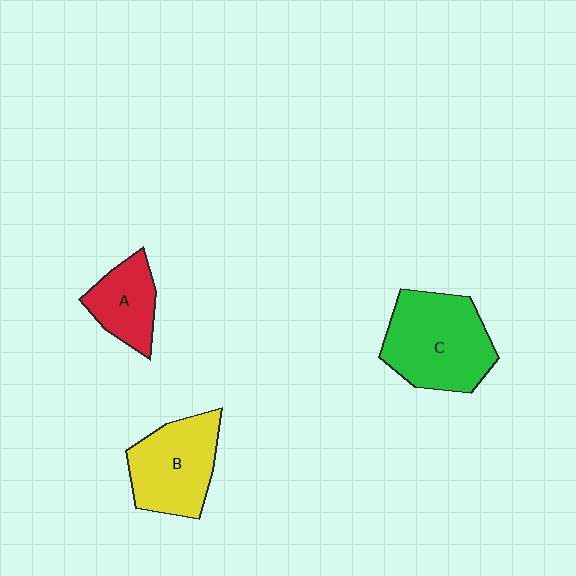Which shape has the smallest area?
Shape A (red).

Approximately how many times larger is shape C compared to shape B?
Approximately 1.2 times.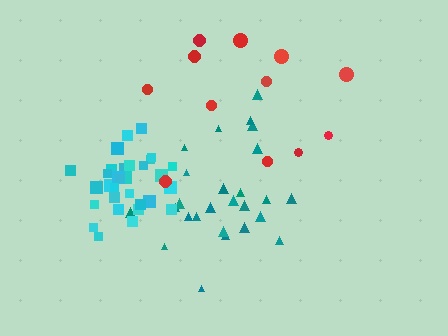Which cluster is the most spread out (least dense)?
Red.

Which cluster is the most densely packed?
Cyan.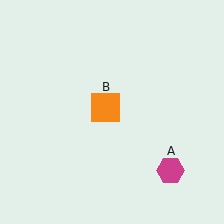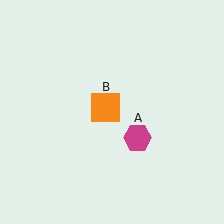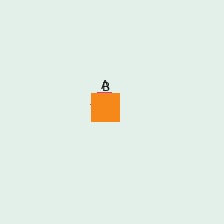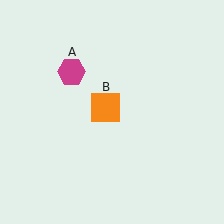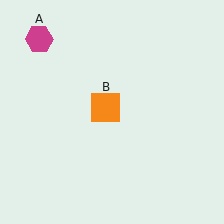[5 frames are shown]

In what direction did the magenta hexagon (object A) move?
The magenta hexagon (object A) moved up and to the left.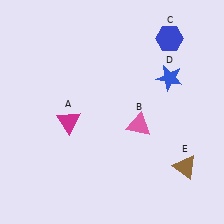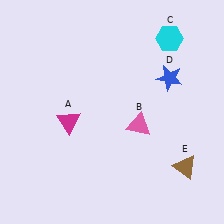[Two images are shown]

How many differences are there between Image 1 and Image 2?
There is 1 difference between the two images.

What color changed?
The hexagon (C) changed from blue in Image 1 to cyan in Image 2.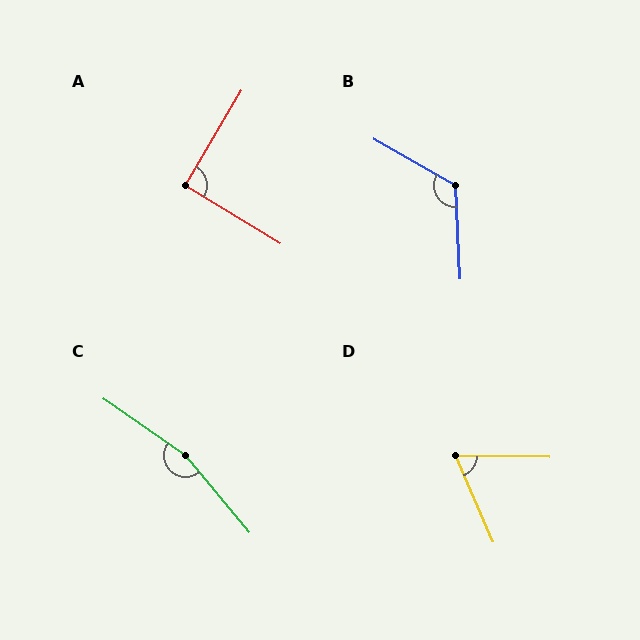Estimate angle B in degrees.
Approximately 123 degrees.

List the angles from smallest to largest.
D (65°), A (91°), B (123°), C (165°).